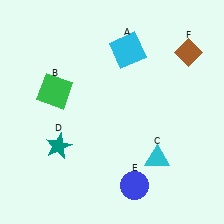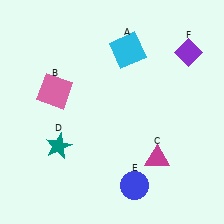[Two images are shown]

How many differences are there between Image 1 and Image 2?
There are 3 differences between the two images.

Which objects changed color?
B changed from green to pink. C changed from cyan to magenta. F changed from brown to purple.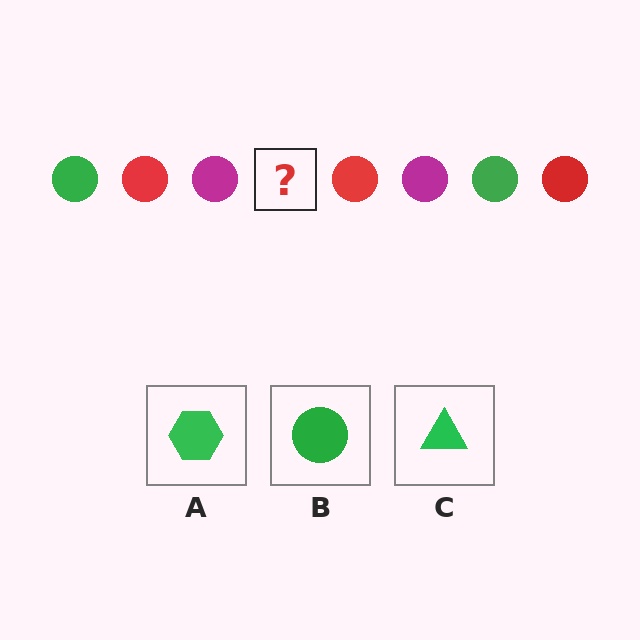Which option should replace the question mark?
Option B.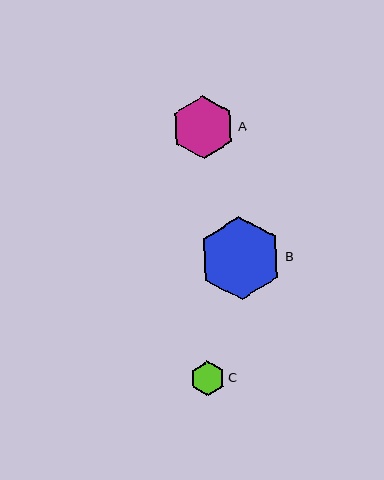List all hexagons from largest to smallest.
From largest to smallest: B, A, C.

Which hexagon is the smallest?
Hexagon C is the smallest with a size of approximately 35 pixels.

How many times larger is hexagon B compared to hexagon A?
Hexagon B is approximately 1.3 times the size of hexagon A.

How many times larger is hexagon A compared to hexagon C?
Hexagon A is approximately 1.8 times the size of hexagon C.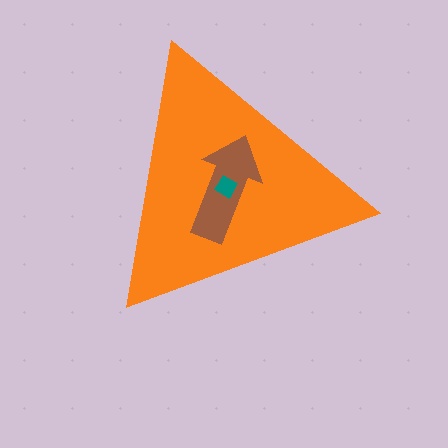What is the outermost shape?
The orange triangle.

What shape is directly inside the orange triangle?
The brown arrow.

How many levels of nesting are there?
3.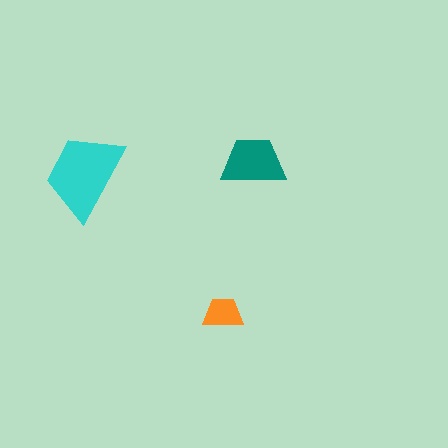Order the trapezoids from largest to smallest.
the cyan one, the teal one, the orange one.